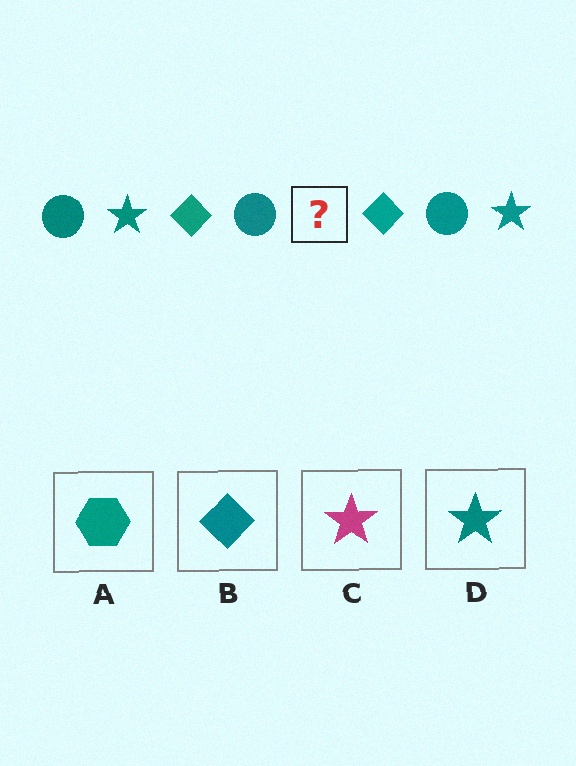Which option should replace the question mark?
Option D.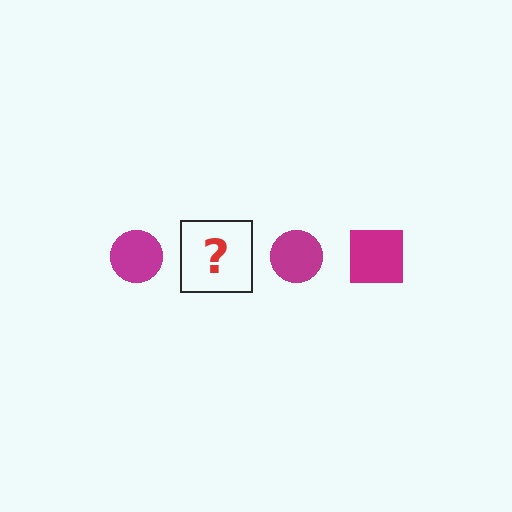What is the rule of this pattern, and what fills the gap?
The rule is that the pattern cycles through circle, square shapes in magenta. The gap should be filled with a magenta square.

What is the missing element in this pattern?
The missing element is a magenta square.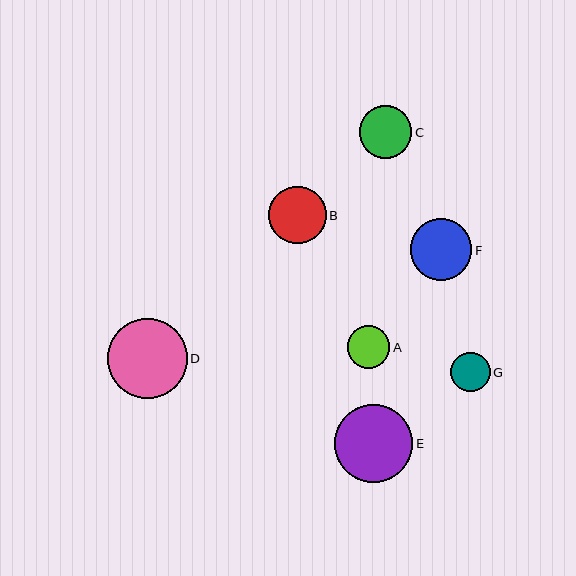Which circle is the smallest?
Circle G is the smallest with a size of approximately 39 pixels.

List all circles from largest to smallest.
From largest to smallest: D, E, F, B, C, A, G.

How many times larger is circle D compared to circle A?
Circle D is approximately 1.9 times the size of circle A.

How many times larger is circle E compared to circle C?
Circle E is approximately 1.5 times the size of circle C.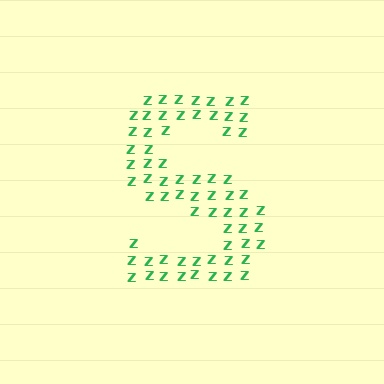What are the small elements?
The small elements are letter Z's.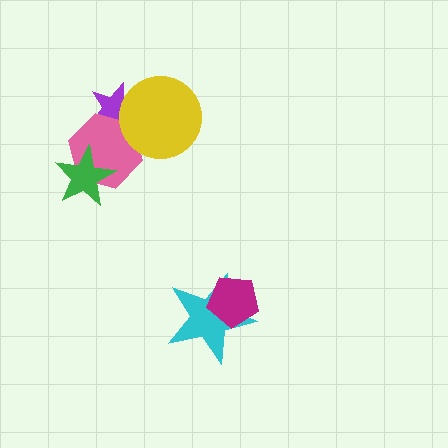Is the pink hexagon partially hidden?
Yes, it is partially covered by another shape.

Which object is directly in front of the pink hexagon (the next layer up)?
The green star is directly in front of the pink hexagon.